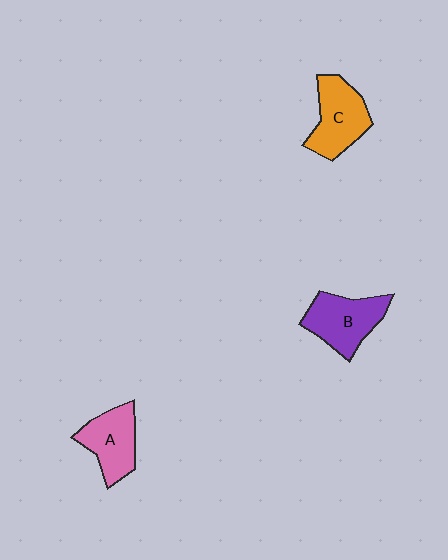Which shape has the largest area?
Shape B (purple).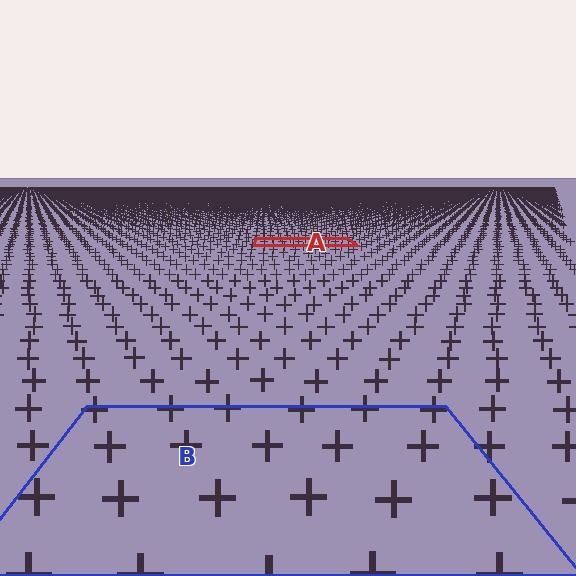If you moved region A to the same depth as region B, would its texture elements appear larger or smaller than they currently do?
They would appear larger. At a closer depth, the same texture elements are projected at a bigger on-screen size.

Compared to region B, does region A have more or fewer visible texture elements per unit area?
Region A has more texture elements per unit area — they are packed more densely because it is farther away.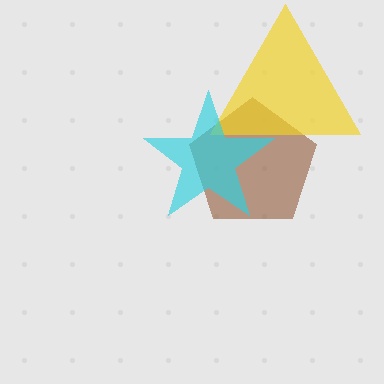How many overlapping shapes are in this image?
There are 3 overlapping shapes in the image.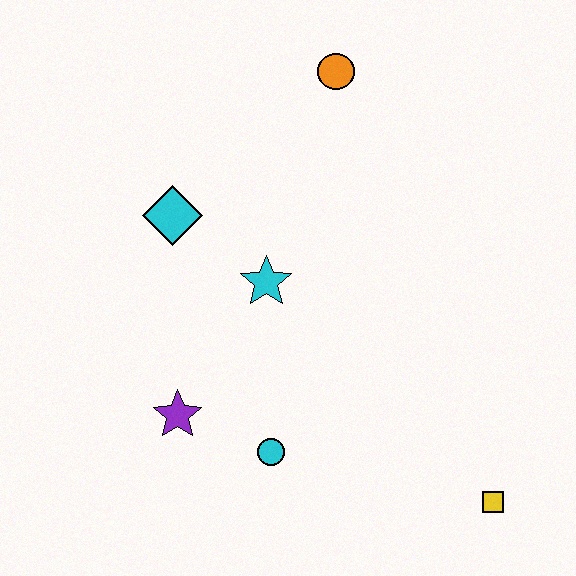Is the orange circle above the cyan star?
Yes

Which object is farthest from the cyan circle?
The orange circle is farthest from the cyan circle.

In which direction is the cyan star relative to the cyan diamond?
The cyan star is to the right of the cyan diamond.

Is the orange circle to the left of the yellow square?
Yes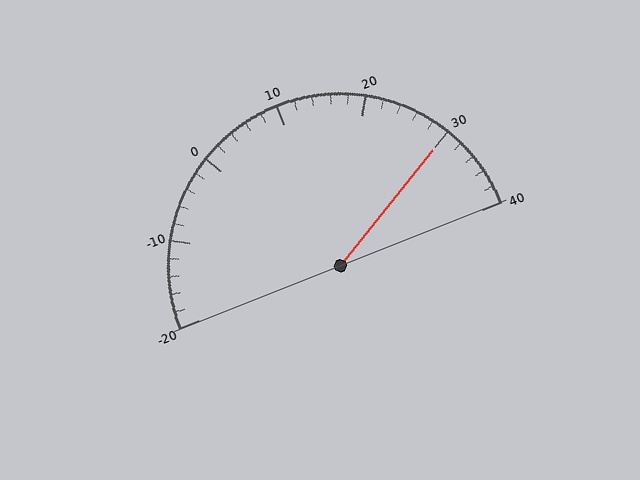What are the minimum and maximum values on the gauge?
The gauge ranges from -20 to 40.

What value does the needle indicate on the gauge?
The needle indicates approximately 30.